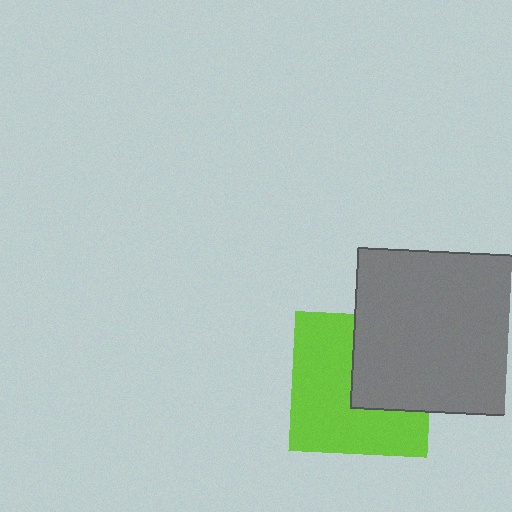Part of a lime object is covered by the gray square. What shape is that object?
It is a square.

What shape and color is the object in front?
The object in front is a gray square.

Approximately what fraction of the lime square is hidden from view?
Roughly 38% of the lime square is hidden behind the gray square.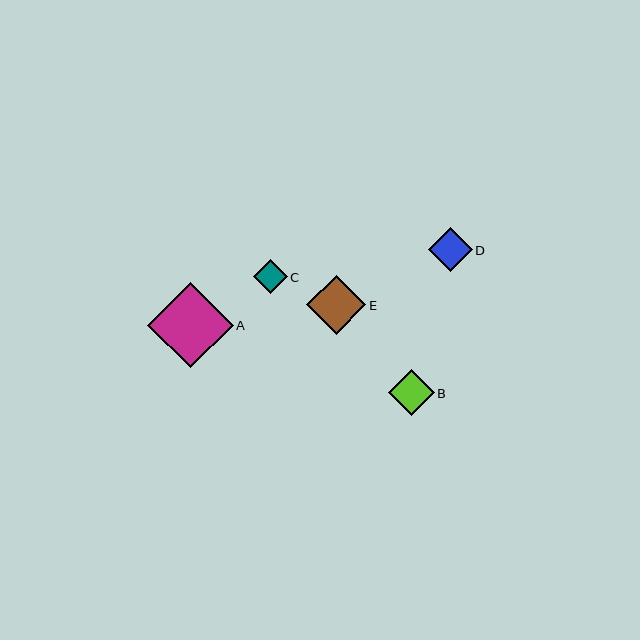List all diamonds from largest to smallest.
From largest to smallest: A, E, B, D, C.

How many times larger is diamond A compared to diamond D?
Diamond A is approximately 1.9 times the size of diamond D.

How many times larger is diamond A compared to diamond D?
Diamond A is approximately 1.9 times the size of diamond D.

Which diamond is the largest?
Diamond A is the largest with a size of approximately 85 pixels.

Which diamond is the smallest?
Diamond C is the smallest with a size of approximately 34 pixels.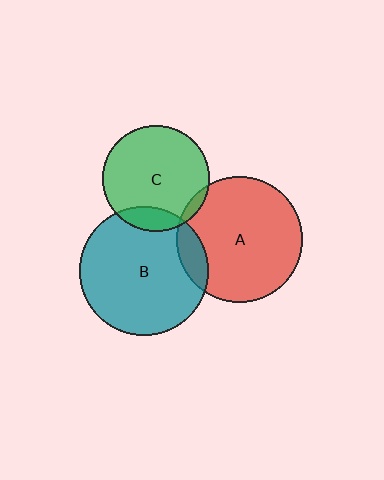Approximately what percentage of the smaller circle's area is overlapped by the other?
Approximately 10%.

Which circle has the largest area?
Circle B (teal).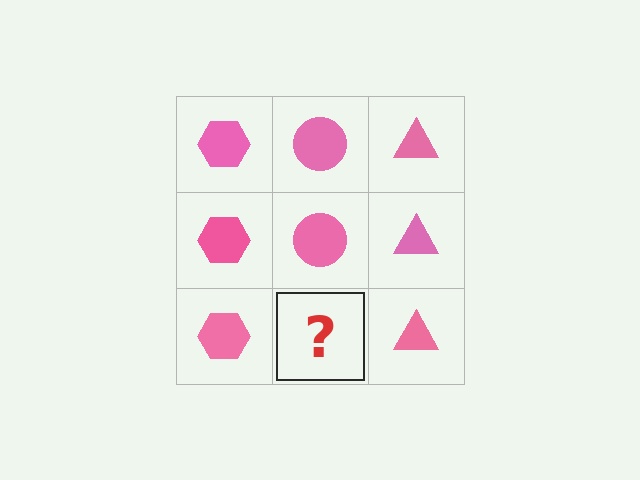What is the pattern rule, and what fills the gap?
The rule is that each column has a consistent shape. The gap should be filled with a pink circle.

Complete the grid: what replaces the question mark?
The question mark should be replaced with a pink circle.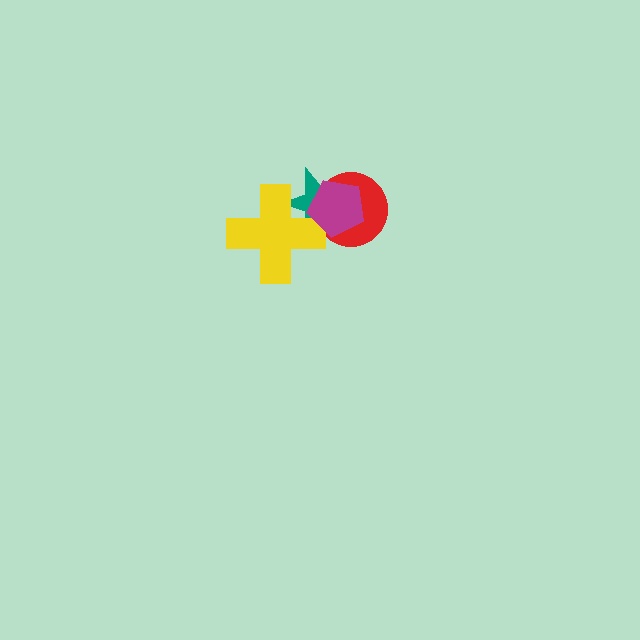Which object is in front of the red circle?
The magenta pentagon is in front of the red circle.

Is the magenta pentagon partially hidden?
No, no other shape covers it.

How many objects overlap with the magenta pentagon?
3 objects overlap with the magenta pentagon.